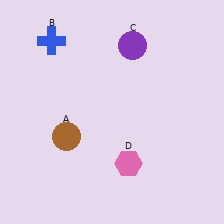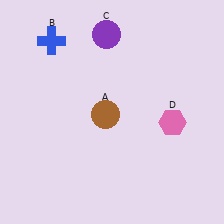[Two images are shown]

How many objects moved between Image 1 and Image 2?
3 objects moved between the two images.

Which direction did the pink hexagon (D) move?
The pink hexagon (D) moved right.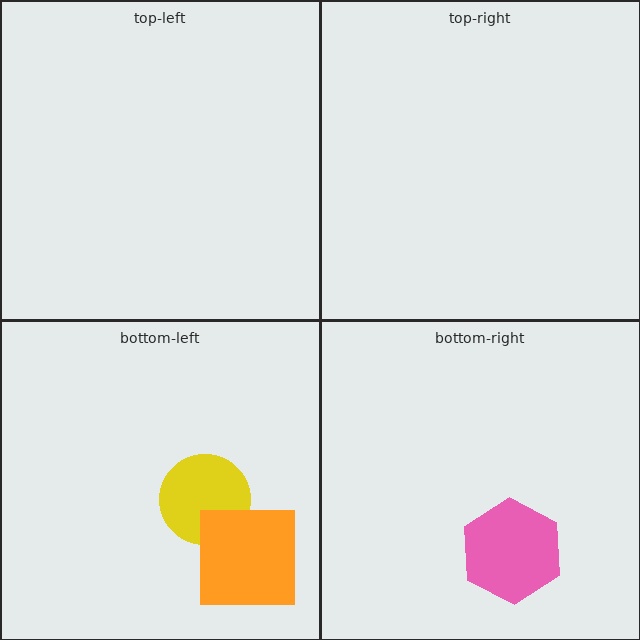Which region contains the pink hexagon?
The bottom-right region.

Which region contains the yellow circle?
The bottom-left region.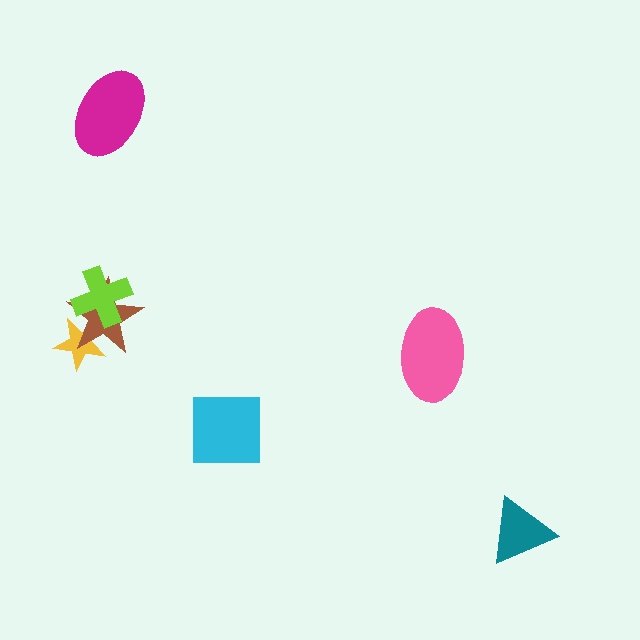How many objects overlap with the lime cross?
2 objects overlap with the lime cross.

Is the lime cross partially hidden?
No, no other shape covers it.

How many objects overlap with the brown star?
2 objects overlap with the brown star.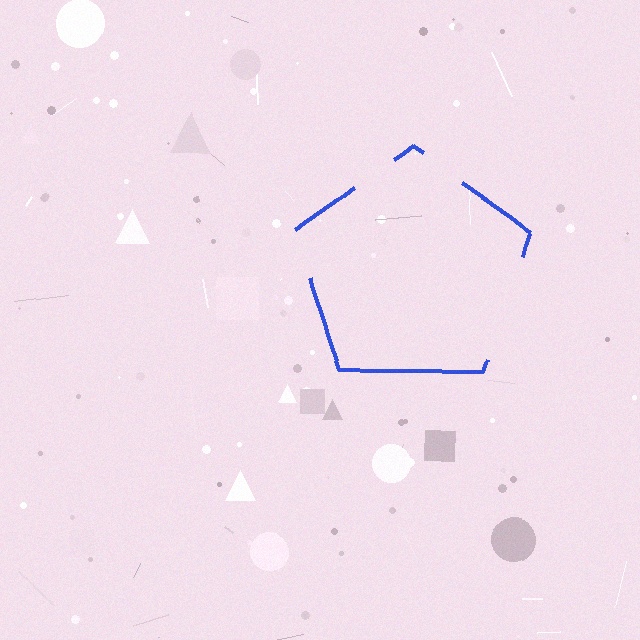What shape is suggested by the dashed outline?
The dashed outline suggests a pentagon.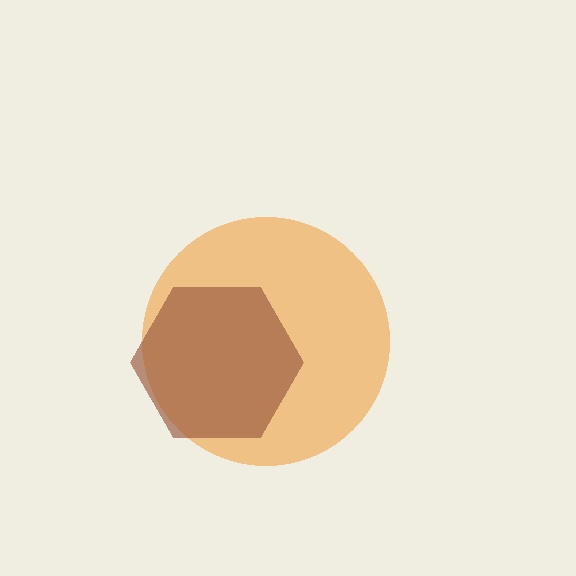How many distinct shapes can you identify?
There are 2 distinct shapes: an orange circle, a brown hexagon.